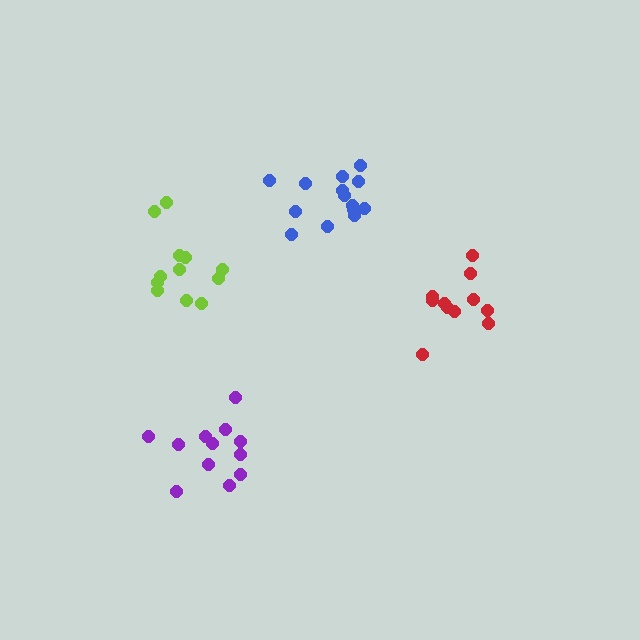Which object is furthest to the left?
The lime cluster is leftmost.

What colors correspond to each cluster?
The clusters are colored: red, lime, blue, purple.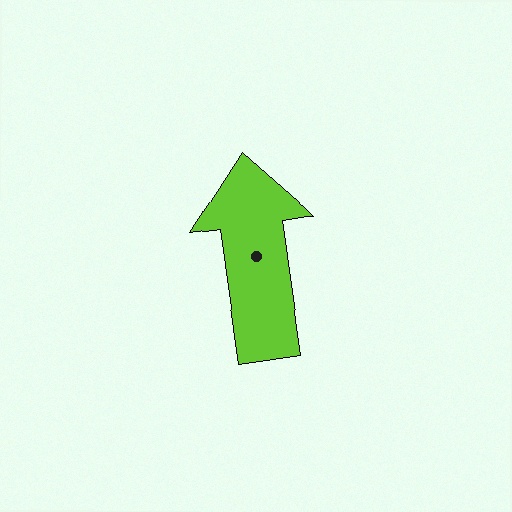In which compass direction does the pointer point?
North.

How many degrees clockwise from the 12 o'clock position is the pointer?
Approximately 352 degrees.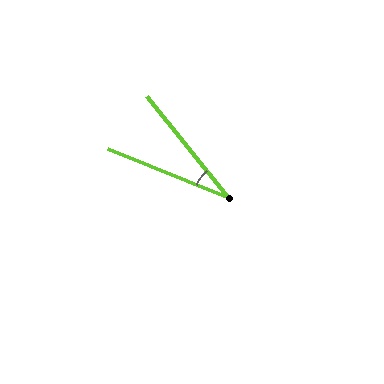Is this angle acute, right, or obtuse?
It is acute.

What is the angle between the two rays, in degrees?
Approximately 29 degrees.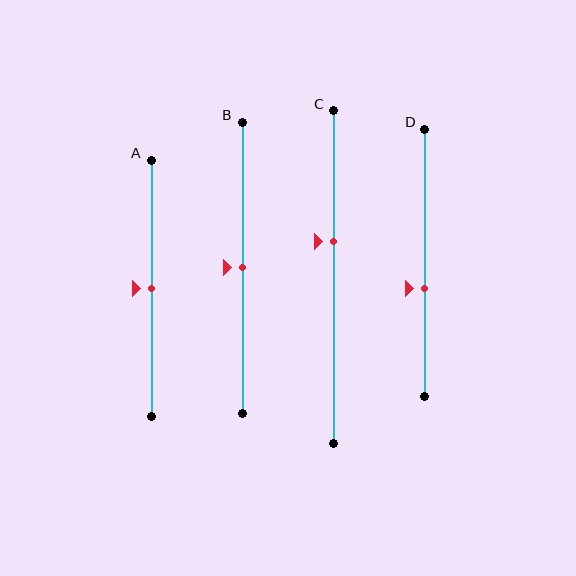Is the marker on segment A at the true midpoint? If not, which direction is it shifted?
Yes, the marker on segment A is at the true midpoint.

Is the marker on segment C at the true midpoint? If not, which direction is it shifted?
No, the marker on segment C is shifted upward by about 11% of the segment length.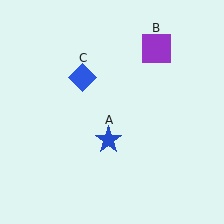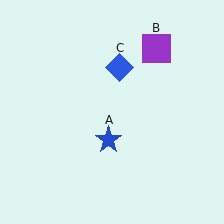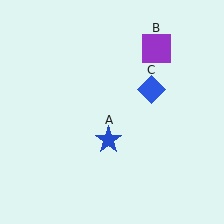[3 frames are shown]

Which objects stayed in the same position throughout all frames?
Blue star (object A) and purple square (object B) remained stationary.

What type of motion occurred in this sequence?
The blue diamond (object C) rotated clockwise around the center of the scene.